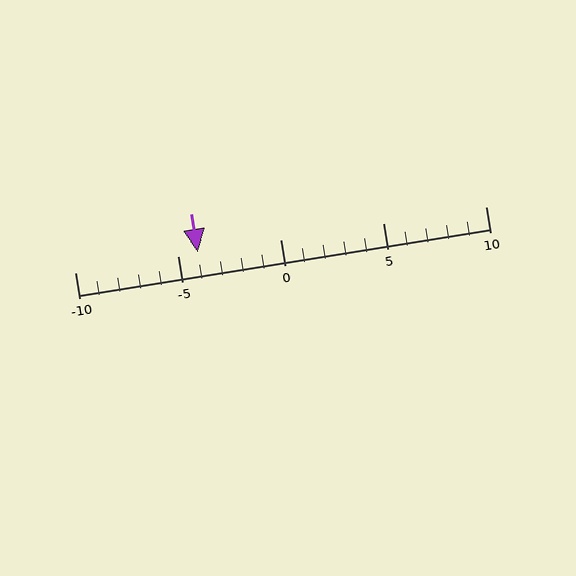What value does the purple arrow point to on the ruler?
The purple arrow points to approximately -4.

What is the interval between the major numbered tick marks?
The major tick marks are spaced 5 units apart.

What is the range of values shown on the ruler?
The ruler shows values from -10 to 10.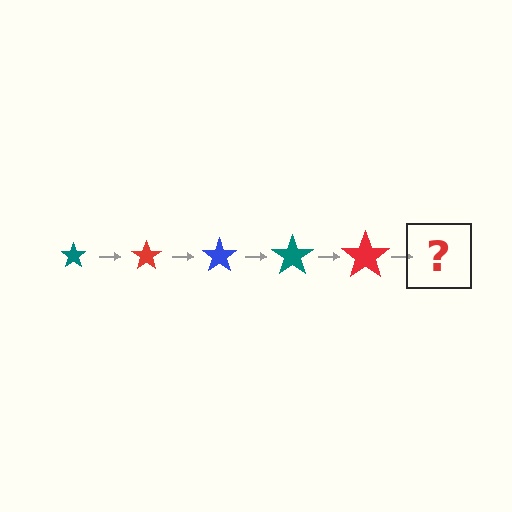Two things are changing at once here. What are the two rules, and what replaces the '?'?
The two rules are that the star grows larger each step and the color cycles through teal, red, and blue. The '?' should be a blue star, larger than the previous one.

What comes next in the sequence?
The next element should be a blue star, larger than the previous one.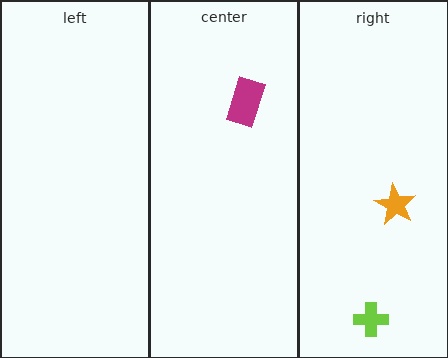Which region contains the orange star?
The right region.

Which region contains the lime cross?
The right region.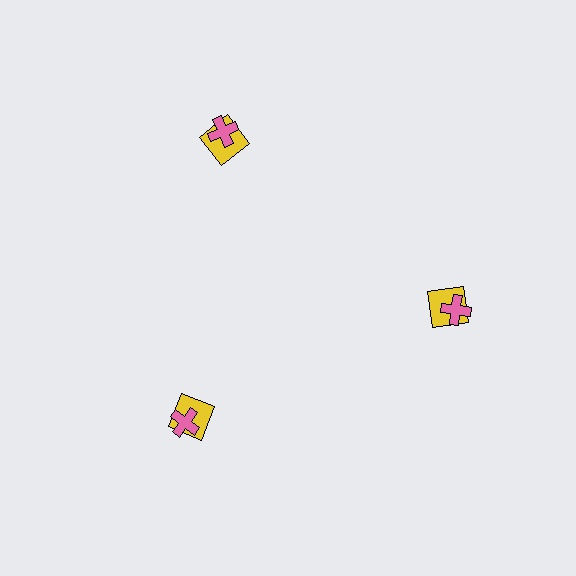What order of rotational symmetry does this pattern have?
This pattern has 3-fold rotational symmetry.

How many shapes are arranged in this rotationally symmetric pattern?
There are 6 shapes, arranged in 3 groups of 2.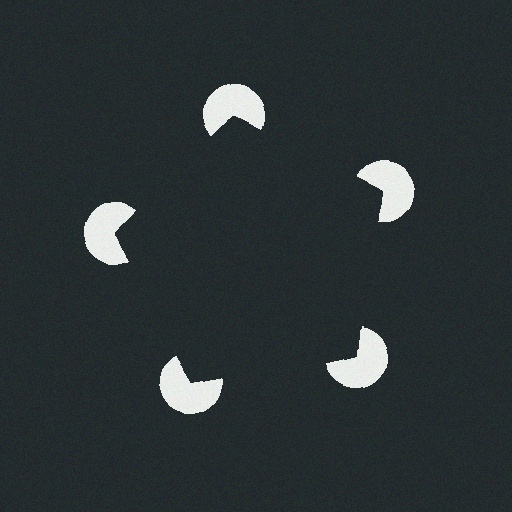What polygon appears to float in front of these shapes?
An illusory pentagon — its edges are inferred from the aligned wedge cuts in the pac-man discs, not physically drawn.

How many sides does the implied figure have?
5 sides.